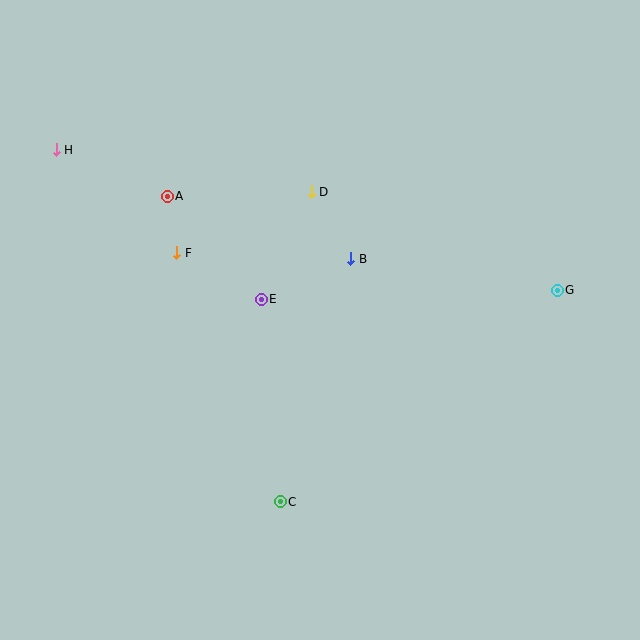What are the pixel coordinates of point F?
Point F is at (177, 253).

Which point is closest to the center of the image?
Point E at (261, 299) is closest to the center.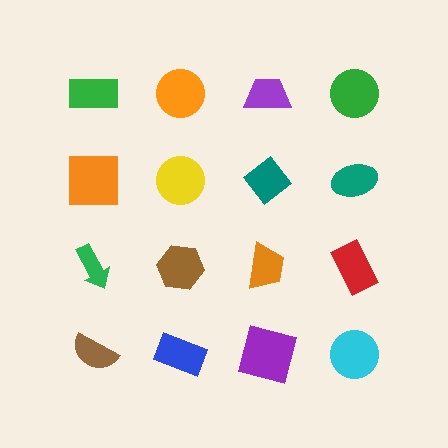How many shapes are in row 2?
4 shapes.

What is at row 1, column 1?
A green rectangle.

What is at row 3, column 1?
A green arrow.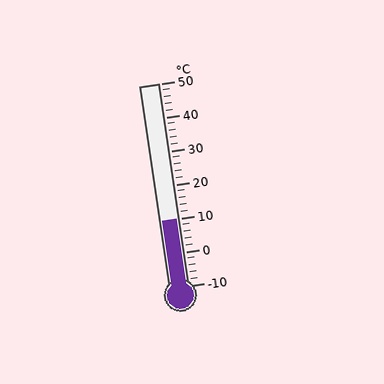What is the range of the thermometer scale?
The thermometer scale ranges from -10°C to 50°C.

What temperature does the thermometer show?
The thermometer shows approximately 10°C.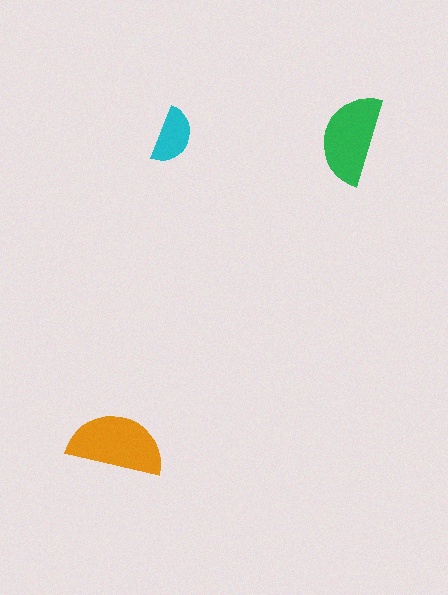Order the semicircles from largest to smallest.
the orange one, the green one, the cyan one.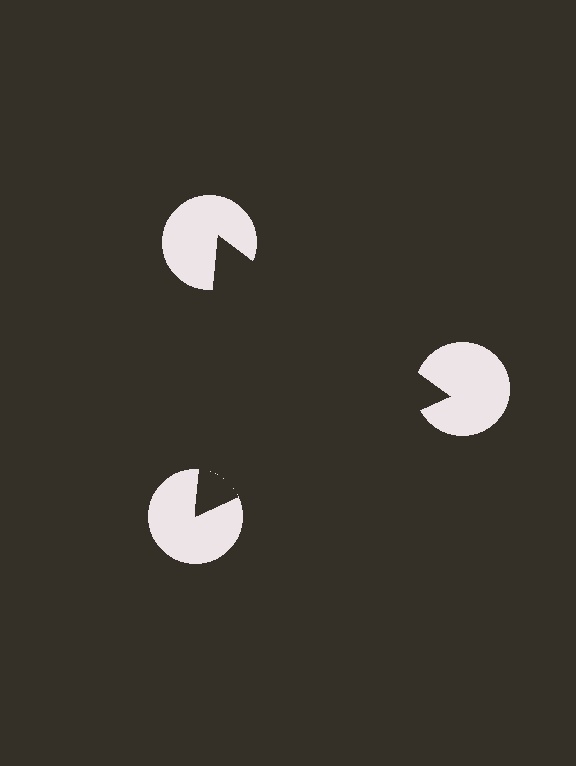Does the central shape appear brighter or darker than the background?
It typically appears slightly darker than the background, even though no actual brightness change is drawn.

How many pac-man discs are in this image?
There are 3 — one at each vertex of the illusory triangle.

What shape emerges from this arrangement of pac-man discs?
An illusory triangle — its edges are inferred from the aligned wedge cuts in the pac-man discs, not physically drawn.